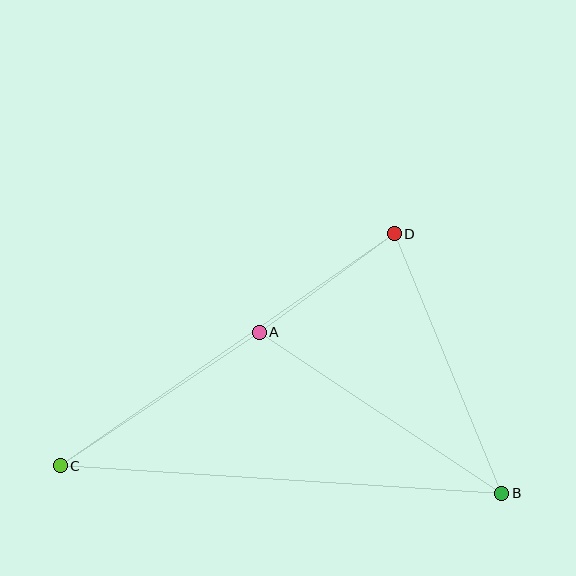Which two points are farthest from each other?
Points B and C are farthest from each other.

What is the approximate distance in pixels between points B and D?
The distance between B and D is approximately 281 pixels.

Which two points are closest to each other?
Points A and D are closest to each other.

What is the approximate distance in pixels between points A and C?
The distance between A and C is approximately 240 pixels.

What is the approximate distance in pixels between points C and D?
The distance between C and D is approximately 407 pixels.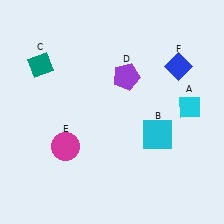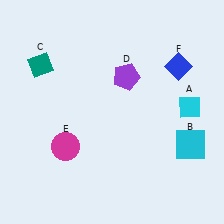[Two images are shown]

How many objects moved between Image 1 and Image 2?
1 object moved between the two images.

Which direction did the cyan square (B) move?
The cyan square (B) moved right.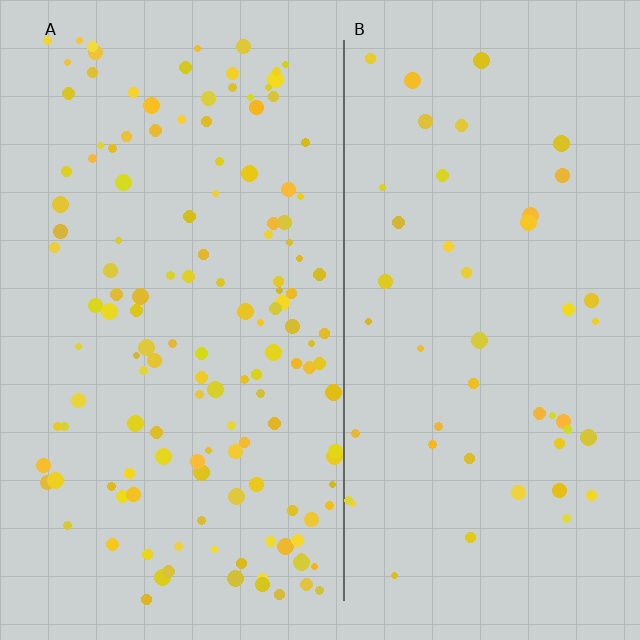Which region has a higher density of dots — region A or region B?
A (the left).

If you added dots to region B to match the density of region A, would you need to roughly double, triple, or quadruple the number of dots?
Approximately triple.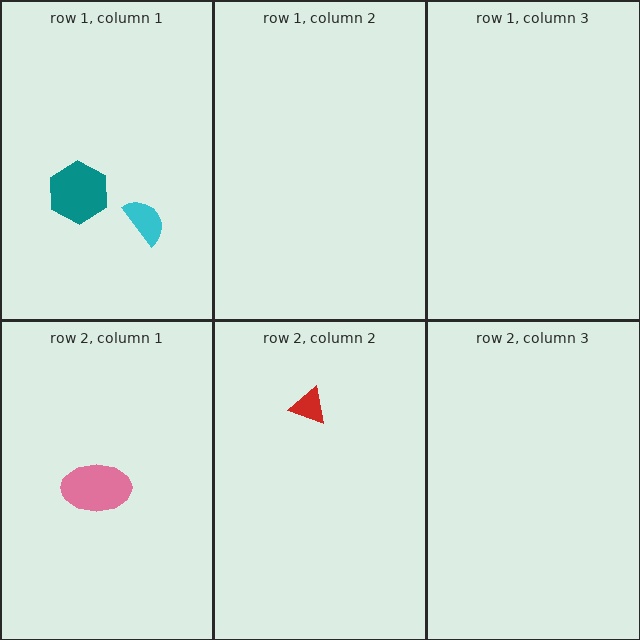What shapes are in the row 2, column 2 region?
The red triangle.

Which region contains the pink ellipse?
The row 2, column 1 region.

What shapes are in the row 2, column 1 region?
The pink ellipse.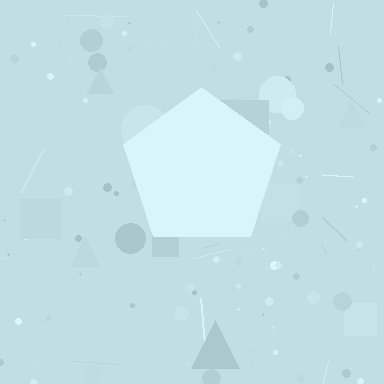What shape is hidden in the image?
A pentagon is hidden in the image.